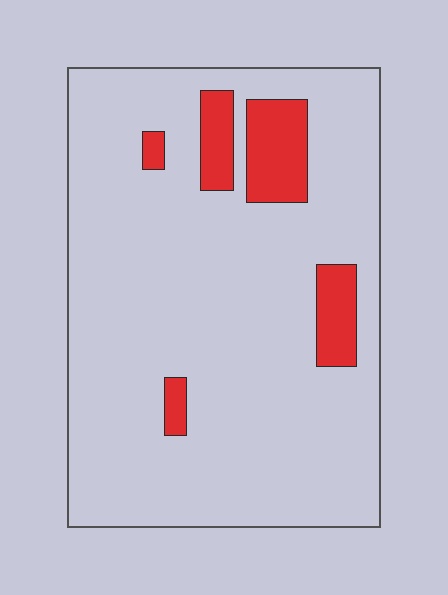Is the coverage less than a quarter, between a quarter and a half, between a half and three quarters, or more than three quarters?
Less than a quarter.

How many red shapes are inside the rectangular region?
5.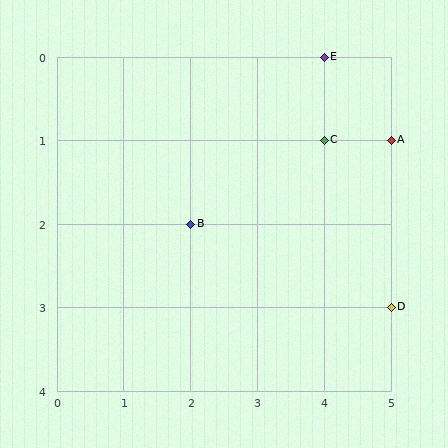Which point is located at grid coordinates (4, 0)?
Point E is at (4, 0).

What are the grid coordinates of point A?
Point A is at grid coordinates (5, 1).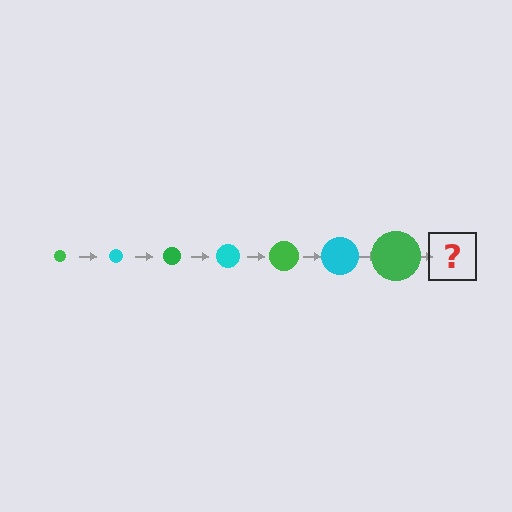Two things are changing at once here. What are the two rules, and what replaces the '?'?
The two rules are that the circle grows larger each step and the color cycles through green and cyan. The '?' should be a cyan circle, larger than the previous one.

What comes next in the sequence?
The next element should be a cyan circle, larger than the previous one.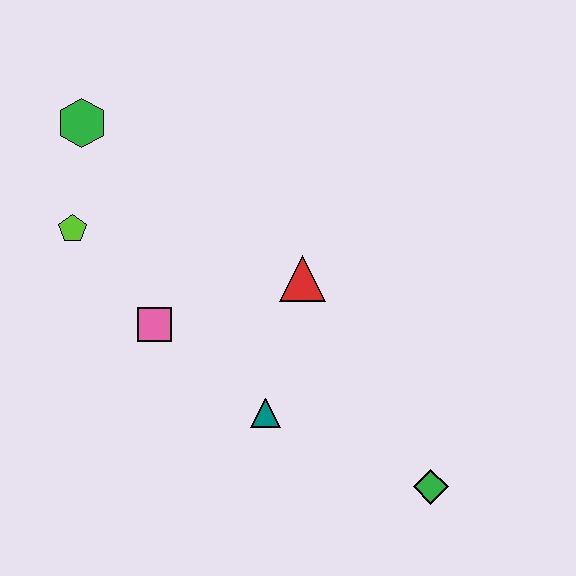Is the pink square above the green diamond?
Yes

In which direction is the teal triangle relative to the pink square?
The teal triangle is to the right of the pink square.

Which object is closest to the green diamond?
The teal triangle is closest to the green diamond.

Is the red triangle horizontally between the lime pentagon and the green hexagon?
No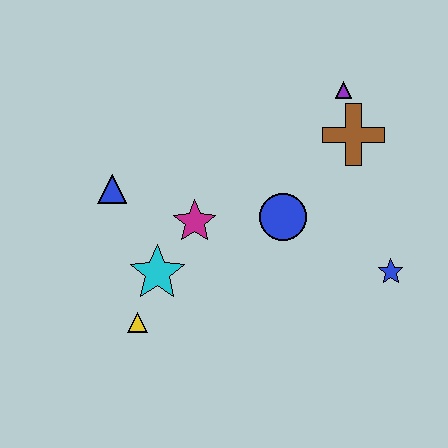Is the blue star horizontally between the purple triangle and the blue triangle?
No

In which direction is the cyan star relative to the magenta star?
The cyan star is below the magenta star.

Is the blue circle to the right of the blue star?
No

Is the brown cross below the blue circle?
No